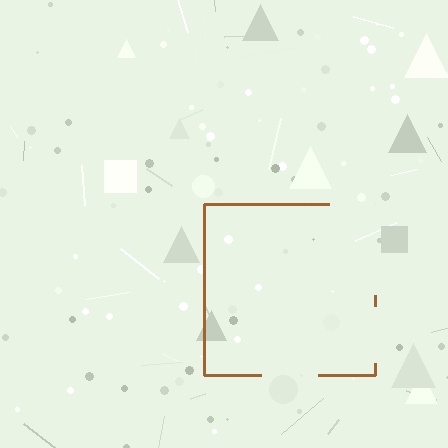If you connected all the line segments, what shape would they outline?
They would outline a square.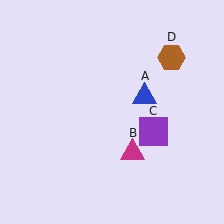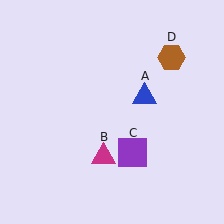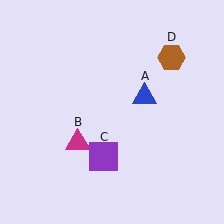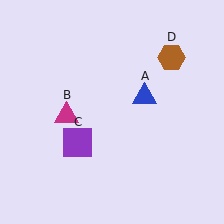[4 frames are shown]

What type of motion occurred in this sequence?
The magenta triangle (object B), purple square (object C) rotated clockwise around the center of the scene.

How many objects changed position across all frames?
2 objects changed position: magenta triangle (object B), purple square (object C).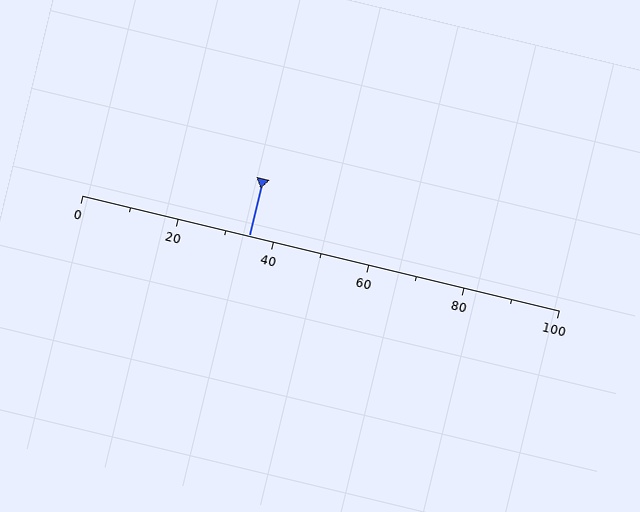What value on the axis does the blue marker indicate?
The marker indicates approximately 35.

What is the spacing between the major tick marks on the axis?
The major ticks are spaced 20 apart.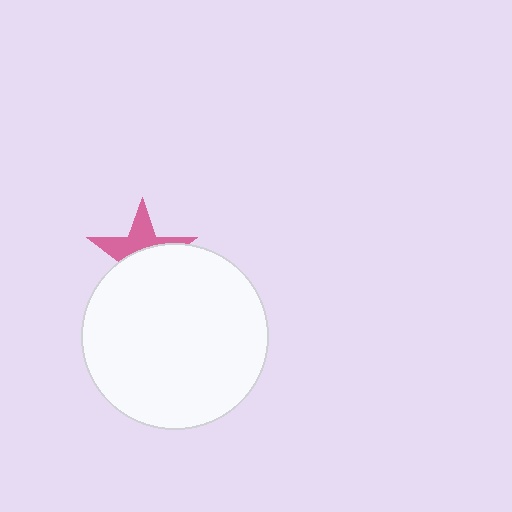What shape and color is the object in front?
The object in front is a white circle.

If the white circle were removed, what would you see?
You would see the complete pink star.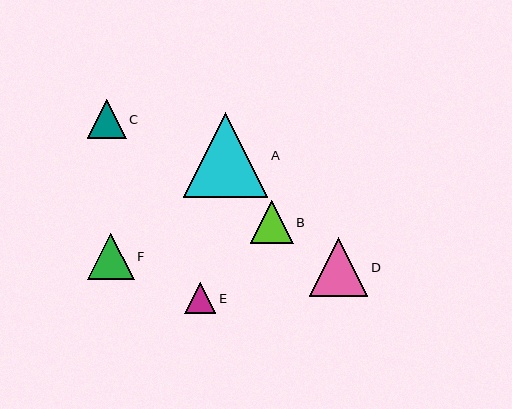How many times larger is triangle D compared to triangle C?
Triangle D is approximately 1.5 times the size of triangle C.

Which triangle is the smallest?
Triangle E is the smallest with a size of approximately 31 pixels.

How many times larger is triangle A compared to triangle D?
Triangle A is approximately 1.5 times the size of triangle D.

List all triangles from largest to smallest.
From largest to smallest: A, D, F, B, C, E.